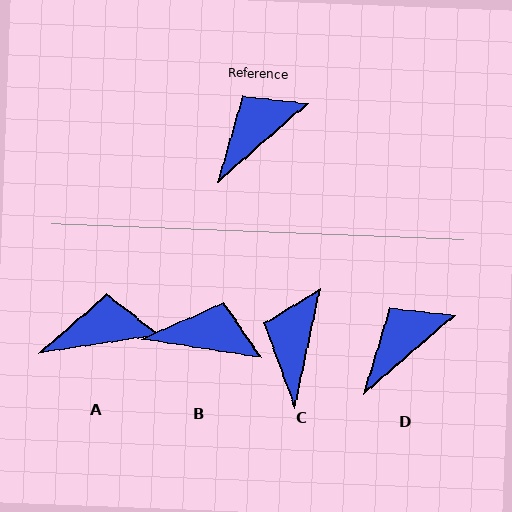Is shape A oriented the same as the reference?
No, it is off by about 32 degrees.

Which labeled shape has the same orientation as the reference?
D.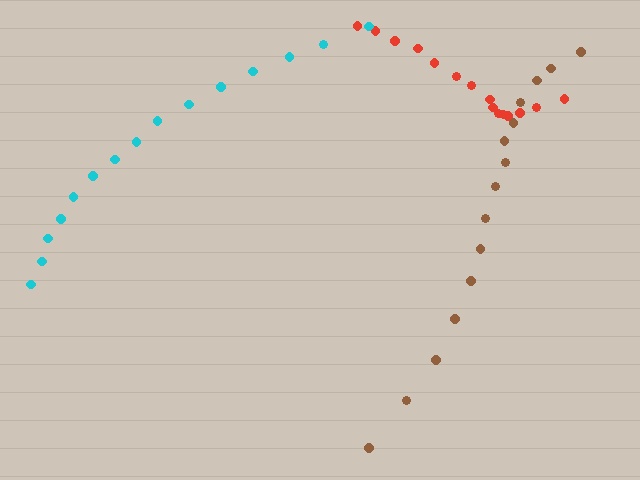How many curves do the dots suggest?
There are 3 distinct paths.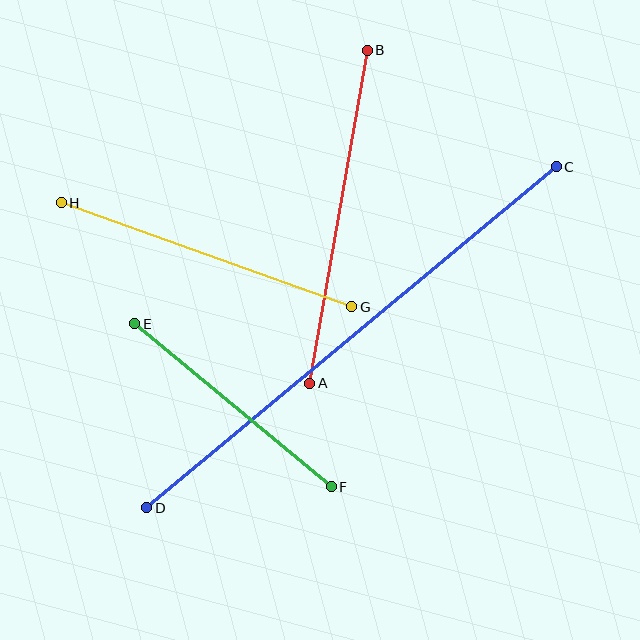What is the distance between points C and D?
The distance is approximately 533 pixels.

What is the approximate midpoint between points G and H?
The midpoint is at approximately (207, 255) pixels.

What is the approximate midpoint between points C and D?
The midpoint is at approximately (352, 337) pixels.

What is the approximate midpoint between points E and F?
The midpoint is at approximately (233, 405) pixels.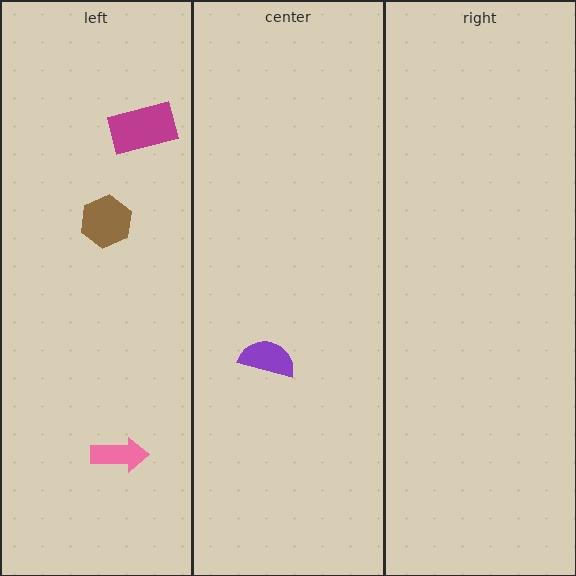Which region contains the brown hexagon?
The left region.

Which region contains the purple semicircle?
The center region.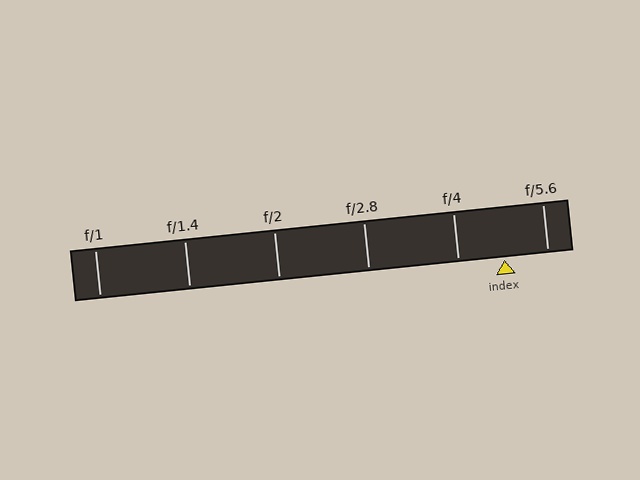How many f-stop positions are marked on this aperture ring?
There are 6 f-stop positions marked.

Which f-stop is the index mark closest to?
The index mark is closest to f/5.6.